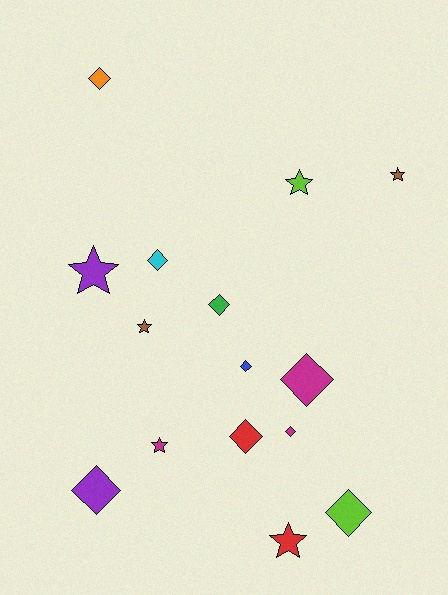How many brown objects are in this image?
There are 2 brown objects.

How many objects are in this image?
There are 15 objects.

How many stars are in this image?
There are 6 stars.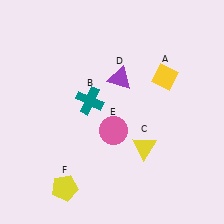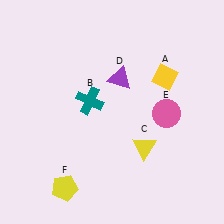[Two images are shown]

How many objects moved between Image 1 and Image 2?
1 object moved between the two images.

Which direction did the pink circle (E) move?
The pink circle (E) moved right.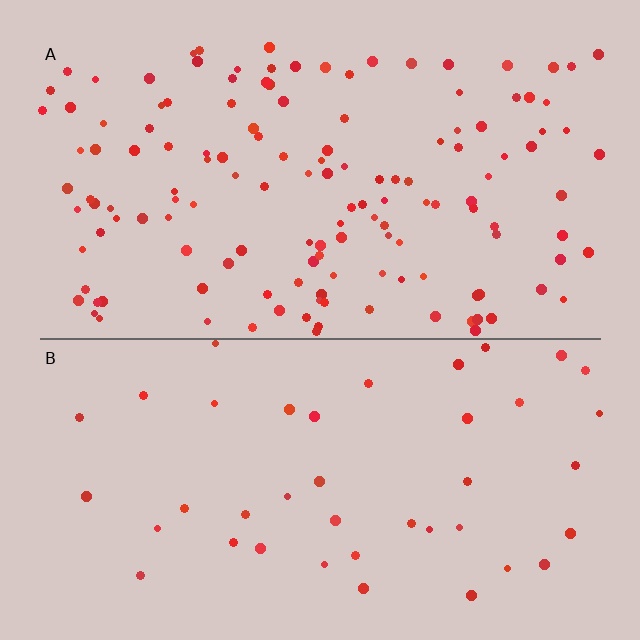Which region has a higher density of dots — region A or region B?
A (the top).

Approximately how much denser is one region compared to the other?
Approximately 3.3× — region A over region B.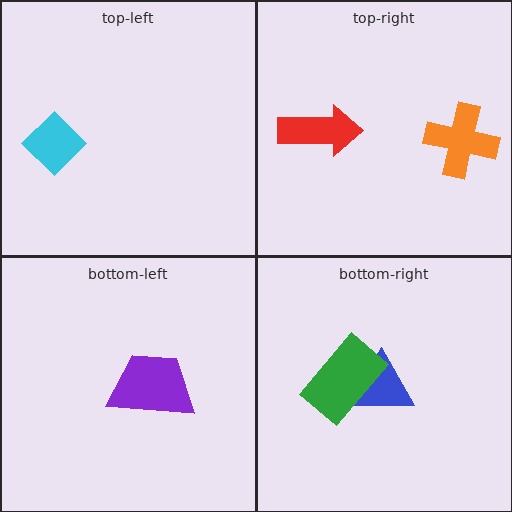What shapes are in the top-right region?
The red arrow, the orange cross.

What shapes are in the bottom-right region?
The blue triangle, the green rectangle.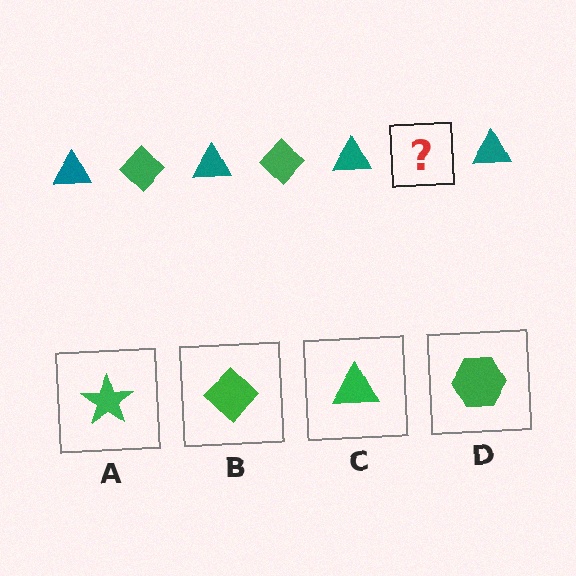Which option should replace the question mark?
Option B.